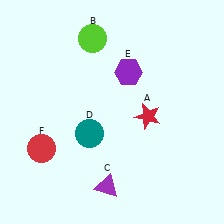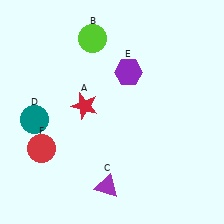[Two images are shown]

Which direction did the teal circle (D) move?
The teal circle (D) moved left.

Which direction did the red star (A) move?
The red star (A) moved left.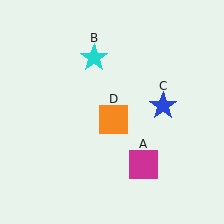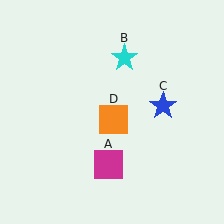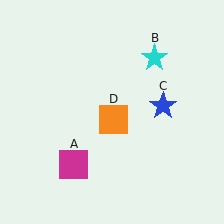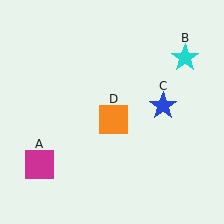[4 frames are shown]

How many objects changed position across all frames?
2 objects changed position: magenta square (object A), cyan star (object B).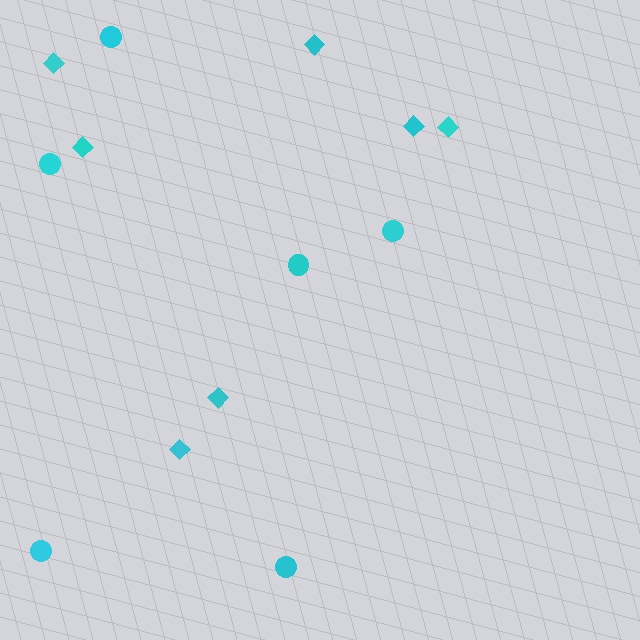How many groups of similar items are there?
There are 2 groups: one group of diamonds (7) and one group of circles (6).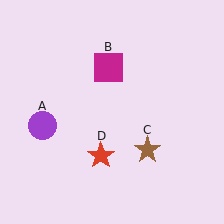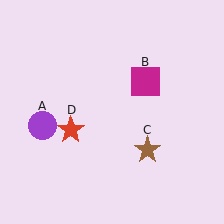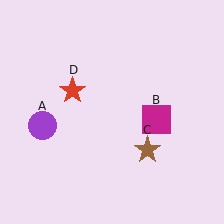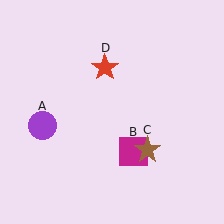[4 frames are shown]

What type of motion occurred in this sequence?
The magenta square (object B), red star (object D) rotated clockwise around the center of the scene.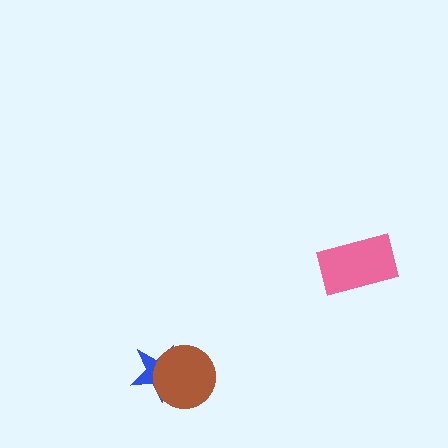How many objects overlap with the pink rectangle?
0 objects overlap with the pink rectangle.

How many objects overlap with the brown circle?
1 object overlaps with the brown circle.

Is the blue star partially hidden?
Yes, it is partially covered by another shape.